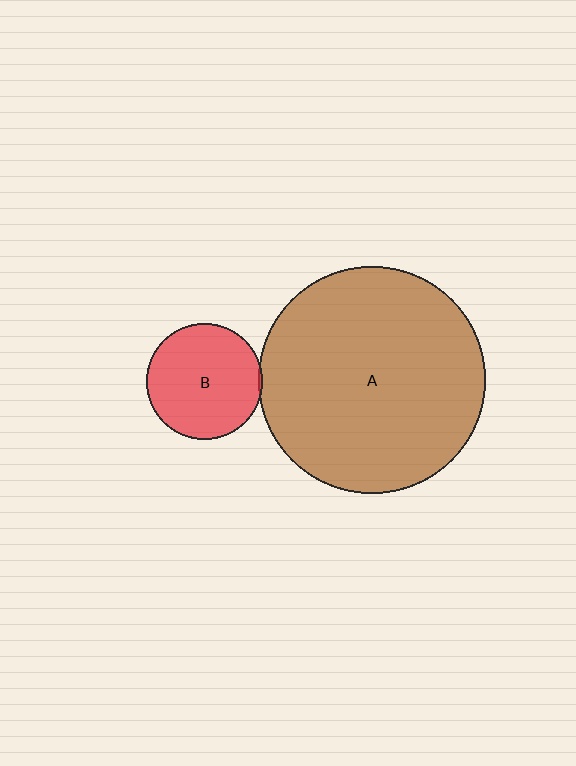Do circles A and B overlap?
Yes.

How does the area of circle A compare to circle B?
Approximately 3.8 times.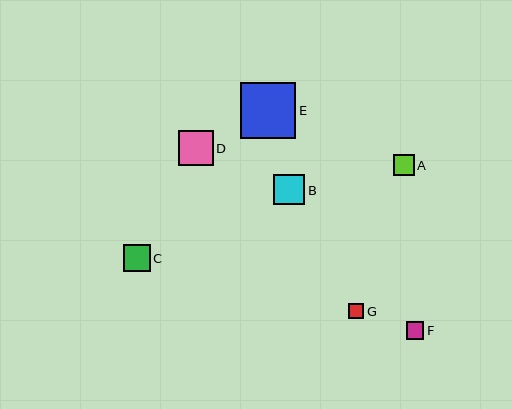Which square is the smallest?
Square G is the smallest with a size of approximately 15 pixels.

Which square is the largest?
Square E is the largest with a size of approximately 55 pixels.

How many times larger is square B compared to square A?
Square B is approximately 1.5 times the size of square A.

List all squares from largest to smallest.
From largest to smallest: E, D, B, C, A, F, G.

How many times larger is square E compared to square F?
Square E is approximately 3.1 times the size of square F.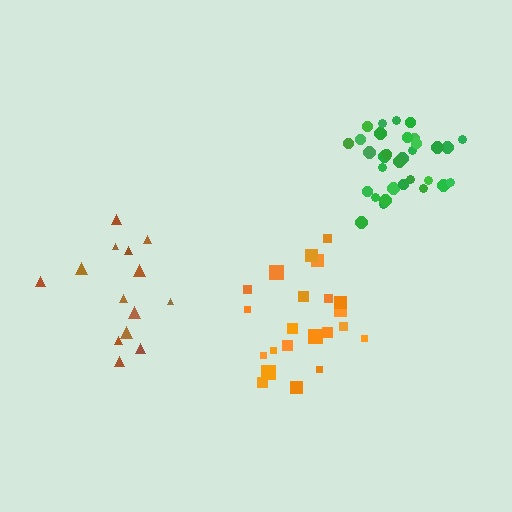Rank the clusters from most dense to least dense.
green, orange, brown.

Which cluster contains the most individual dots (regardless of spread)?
Green (32).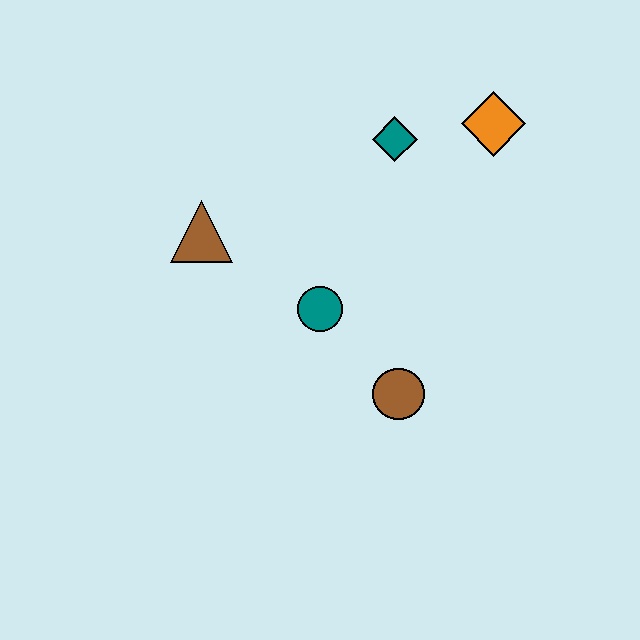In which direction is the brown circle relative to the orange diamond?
The brown circle is below the orange diamond.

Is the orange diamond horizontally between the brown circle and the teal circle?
No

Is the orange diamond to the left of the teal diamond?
No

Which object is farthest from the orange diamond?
The brown triangle is farthest from the orange diamond.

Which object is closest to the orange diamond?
The teal diamond is closest to the orange diamond.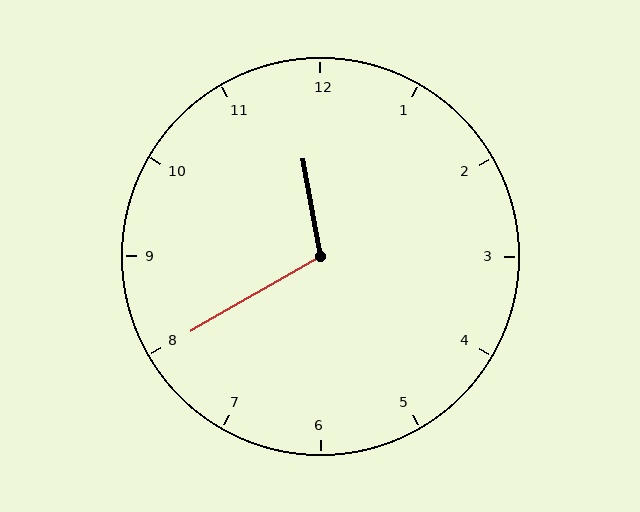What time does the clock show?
11:40.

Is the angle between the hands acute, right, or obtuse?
It is obtuse.